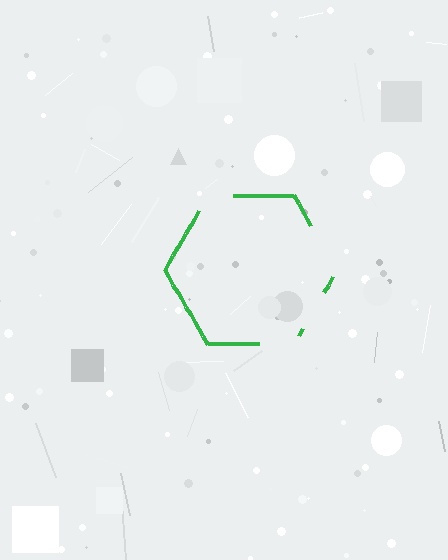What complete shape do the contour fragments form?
The contour fragments form a hexagon.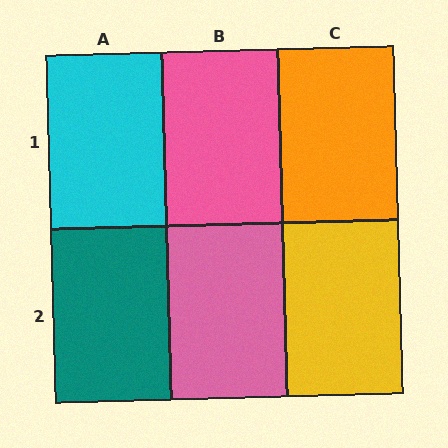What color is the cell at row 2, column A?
Teal.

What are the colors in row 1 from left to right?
Cyan, pink, orange.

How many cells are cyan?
1 cell is cyan.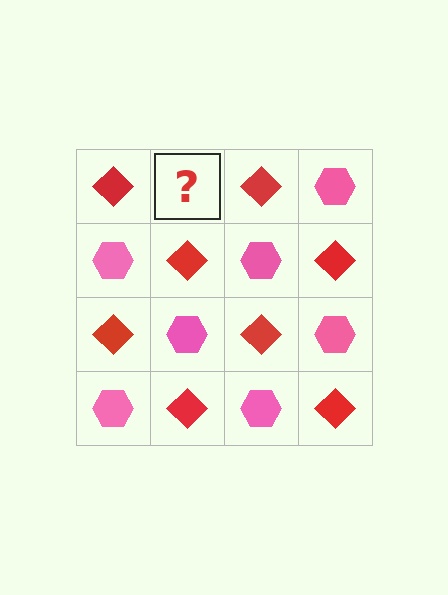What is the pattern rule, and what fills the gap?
The rule is that it alternates red diamond and pink hexagon in a checkerboard pattern. The gap should be filled with a pink hexagon.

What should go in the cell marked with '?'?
The missing cell should contain a pink hexagon.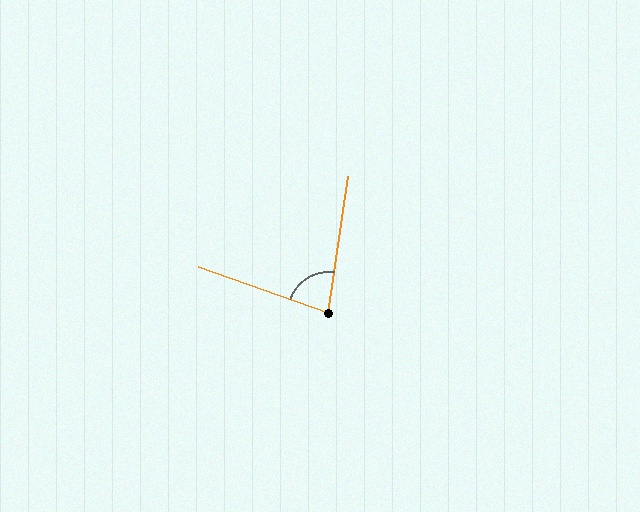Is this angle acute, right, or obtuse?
It is acute.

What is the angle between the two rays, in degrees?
Approximately 79 degrees.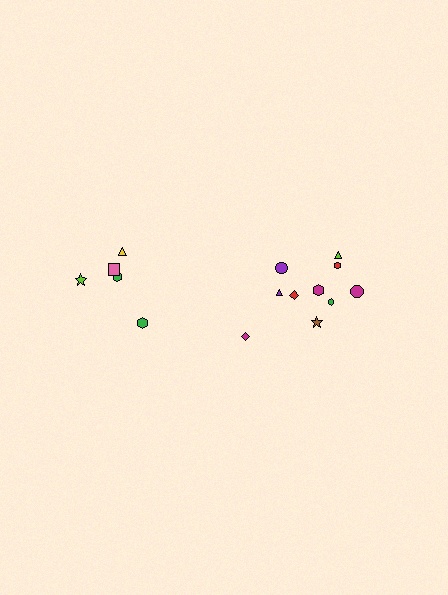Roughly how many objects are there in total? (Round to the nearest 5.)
Roughly 15 objects in total.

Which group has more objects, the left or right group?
The right group.